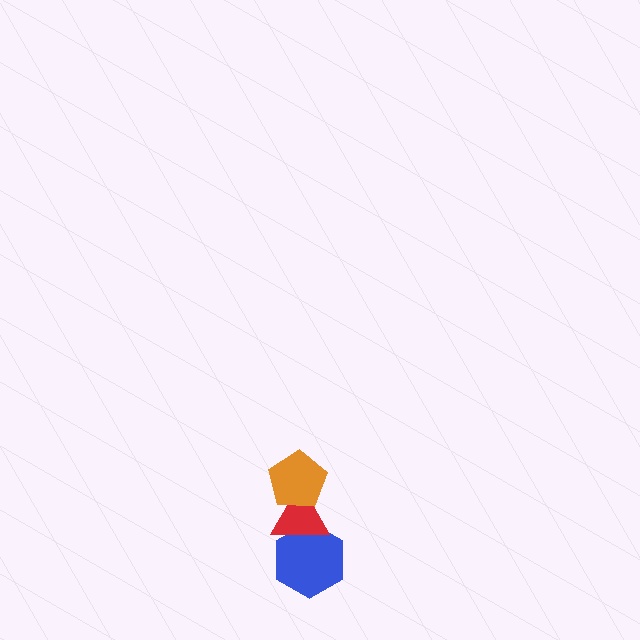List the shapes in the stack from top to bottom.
From top to bottom: the orange pentagon, the red triangle, the blue hexagon.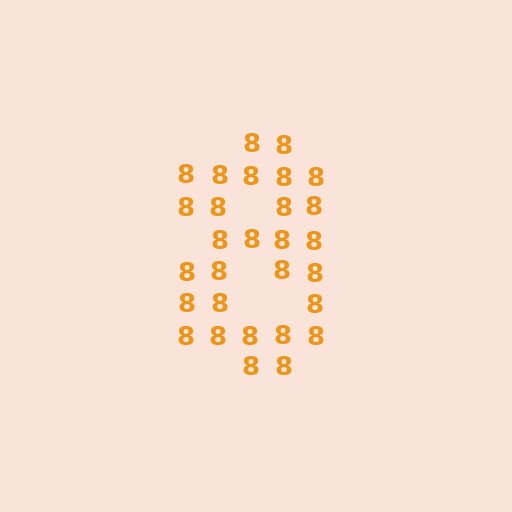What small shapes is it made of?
It is made of small digit 8's.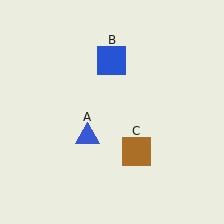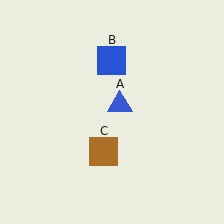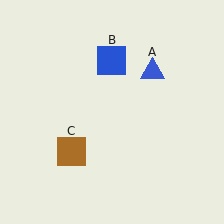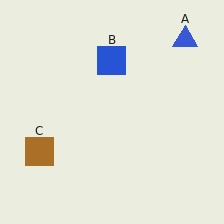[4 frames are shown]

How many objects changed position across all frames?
2 objects changed position: blue triangle (object A), brown square (object C).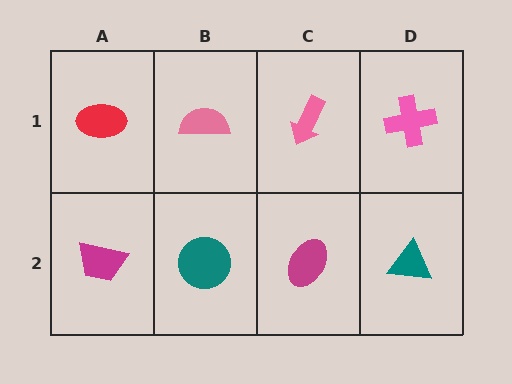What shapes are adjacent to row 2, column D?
A pink cross (row 1, column D), a magenta ellipse (row 2, column C).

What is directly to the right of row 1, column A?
A pink semicircle.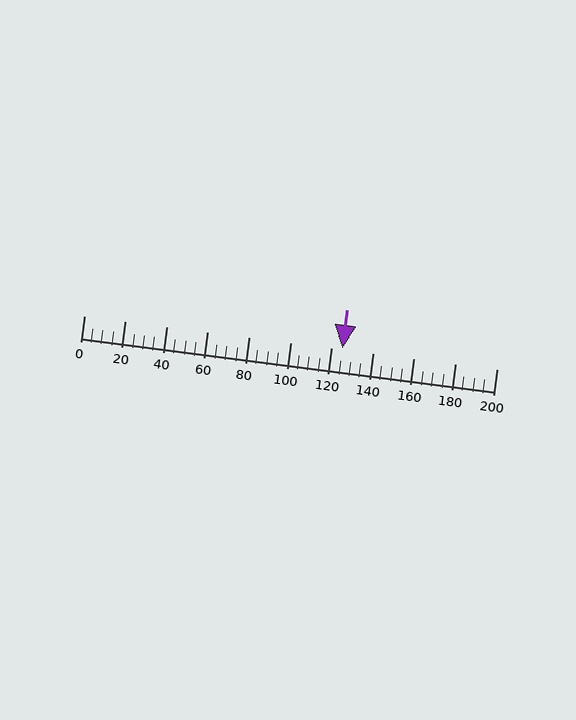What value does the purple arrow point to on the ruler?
The purple arrow points to approximately 125.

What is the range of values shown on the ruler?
The ruler shows values from 0 to 200.